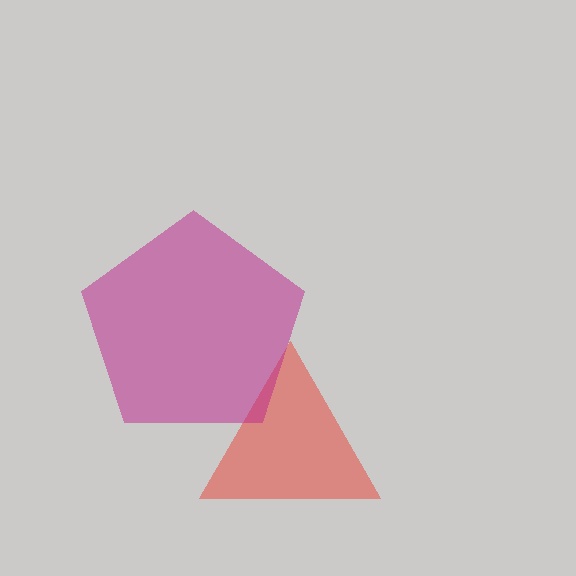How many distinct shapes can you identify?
There are 2 distinct shapes: a red triangle, a magenta pentagon.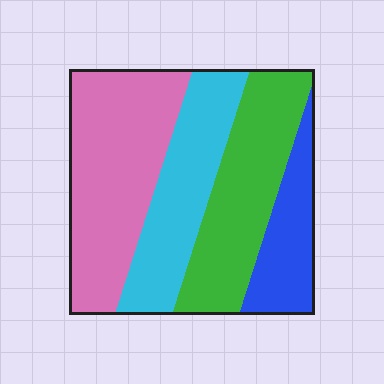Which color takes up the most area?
Pink, at roughly 35%.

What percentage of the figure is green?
Green covers roughly 25% of the figure.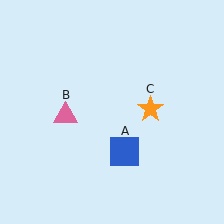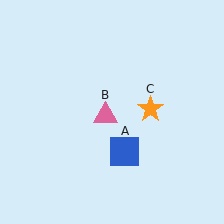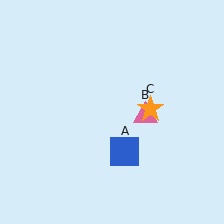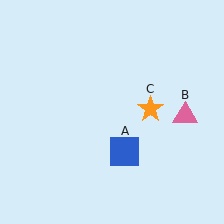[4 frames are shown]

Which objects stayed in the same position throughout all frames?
Blue square (object A) and orange star (object C) remained stationary.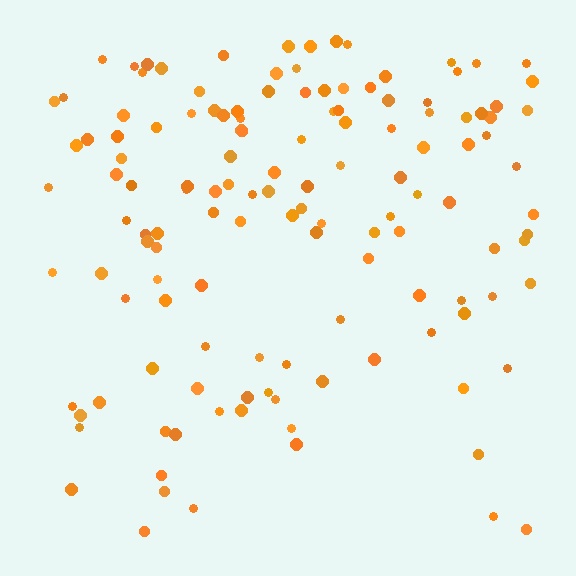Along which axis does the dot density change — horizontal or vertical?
Vertical.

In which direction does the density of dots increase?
From bottom to top, with the top side densest.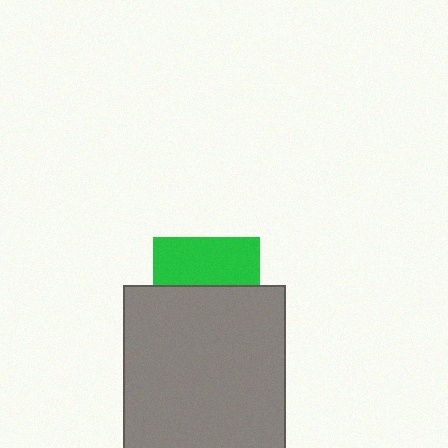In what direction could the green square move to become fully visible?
The green square could move up. That would shift it out from behind the gray rectangle entirely.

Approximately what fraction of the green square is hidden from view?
Roughly 56% of the green square is hidden behind the gray rectangle.